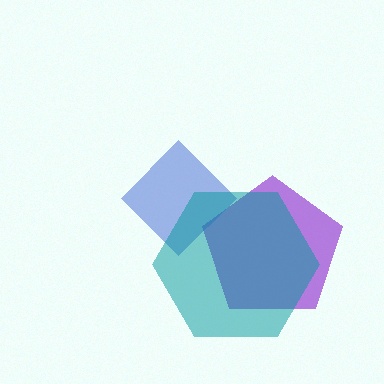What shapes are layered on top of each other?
The layered shapes are: a purple pentagon, a blue diamond, a teal hexagon.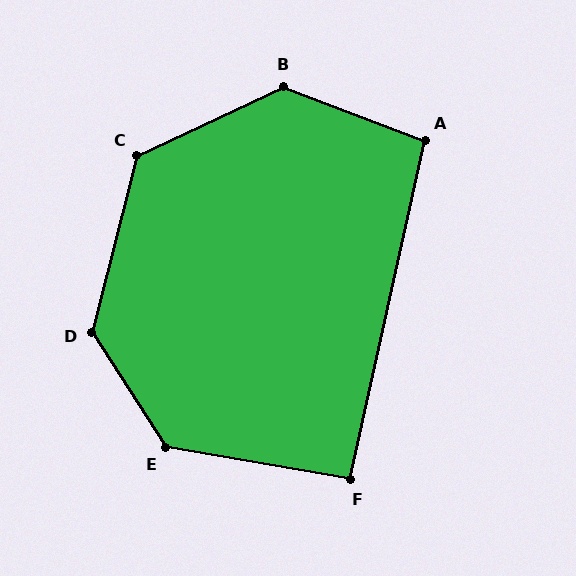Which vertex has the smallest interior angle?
F, at approximately 93 degrees.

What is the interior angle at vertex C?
Approximately 129 degrees (obtuse).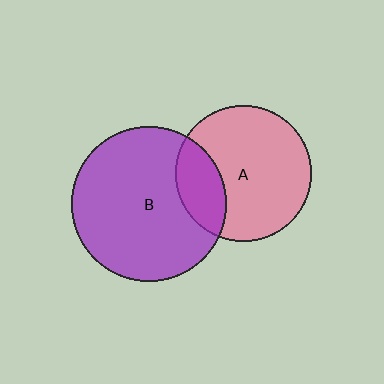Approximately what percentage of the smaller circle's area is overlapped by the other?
Approximately 25%.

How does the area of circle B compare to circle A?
Approximately 1.3 times.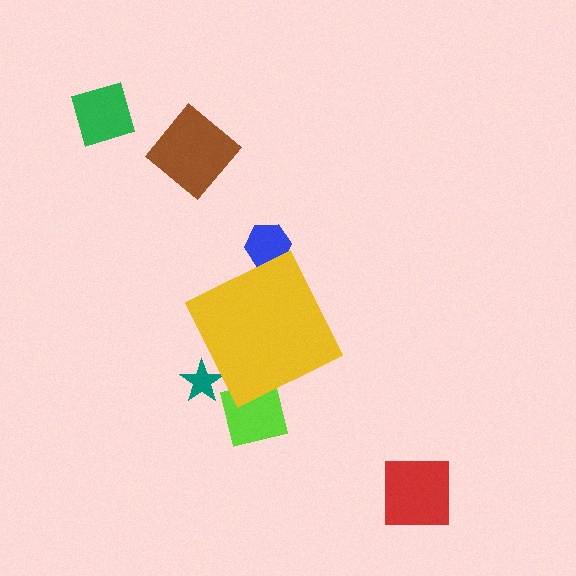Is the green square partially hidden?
No, the green square is fully visible.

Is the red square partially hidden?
No, the red square is fully visible.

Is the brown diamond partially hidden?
No, the brown diamond is fully visible.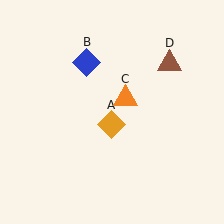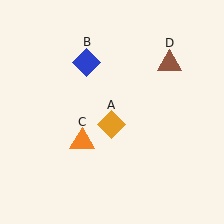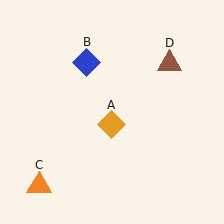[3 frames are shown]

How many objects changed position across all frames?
1 object changed position: orange triangle (object C).